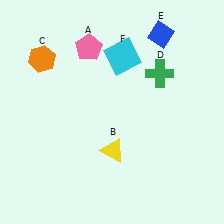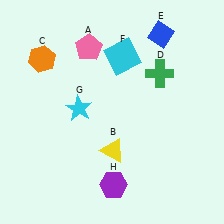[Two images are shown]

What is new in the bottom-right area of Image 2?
A purple hexagon (H) was added in the bottom-right area of Image 2.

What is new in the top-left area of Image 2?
A cyan star (G) was added in the top-left area of Image 2.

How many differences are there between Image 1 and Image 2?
There are 2 differences between the two images.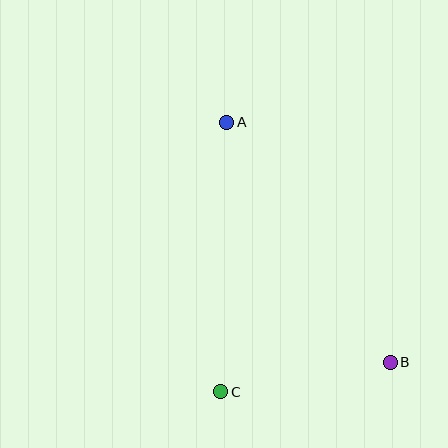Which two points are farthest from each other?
Points A and B are farthest from each other.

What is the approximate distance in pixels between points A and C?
The distance between A and C is approximately 270 pixels.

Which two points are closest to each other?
Points B and C are closest to each other.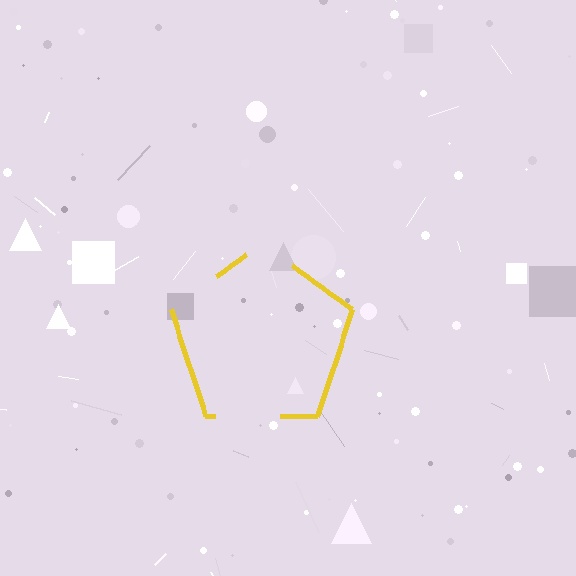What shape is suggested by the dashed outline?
The dashed outline suggests a pentagon.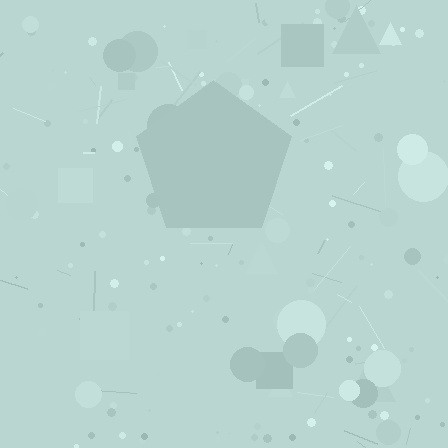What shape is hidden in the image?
A pentagon is hidden in the image.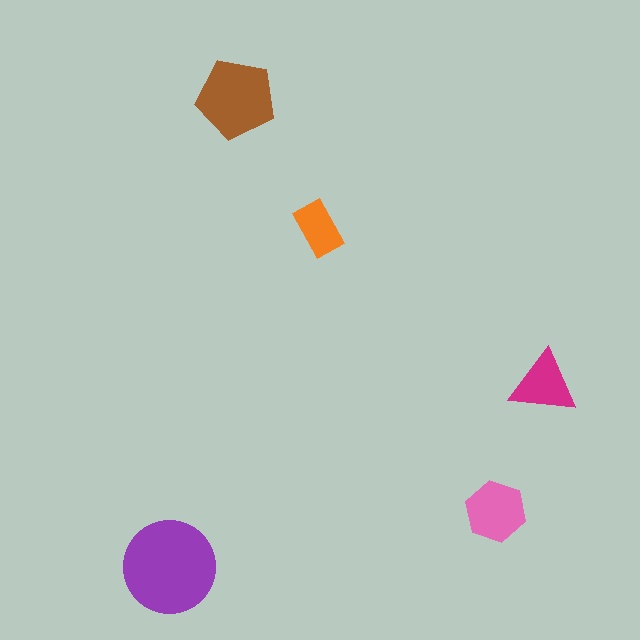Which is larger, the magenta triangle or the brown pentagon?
The brown pentagon.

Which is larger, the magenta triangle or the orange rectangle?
The magenta triangle.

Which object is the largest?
The purple circle.